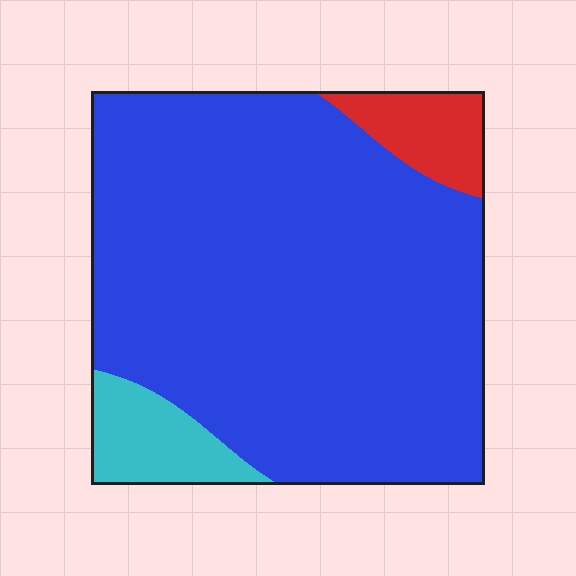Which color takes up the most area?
Blue, at roughly 85%.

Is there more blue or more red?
Blue.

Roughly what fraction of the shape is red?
Red takes up about one tenth (1/10) of the shape.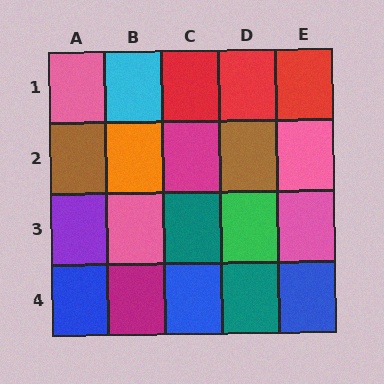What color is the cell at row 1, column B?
Cyan.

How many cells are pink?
4 cells are pink.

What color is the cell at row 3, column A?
Purple.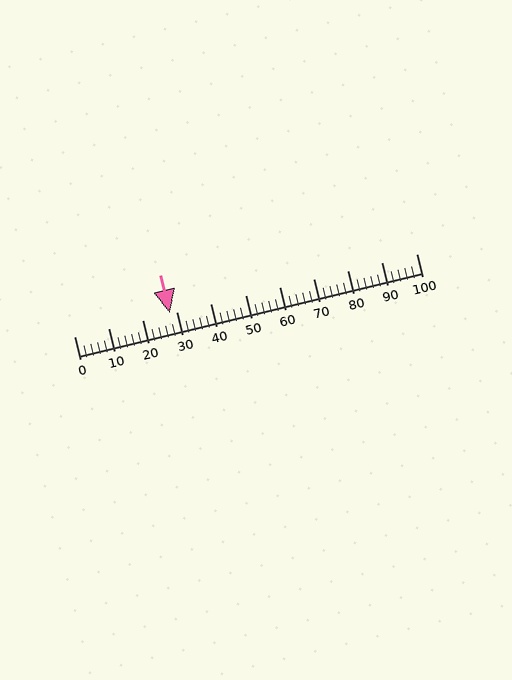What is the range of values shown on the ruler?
The ruler shows values from 0 to 100.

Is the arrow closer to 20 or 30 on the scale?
The arrow is closer to 30.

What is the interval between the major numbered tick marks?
The major tick marks are spaced 10 units apart.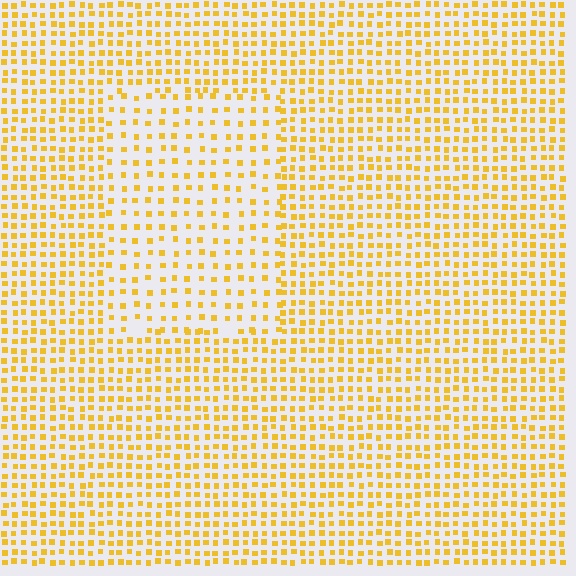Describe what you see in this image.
The image contains small yellow elements arranged at two different densities. A rectangle-shaped region is visible where the elements are less densely packed than the surrounding area.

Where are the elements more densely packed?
The elements are more densely packed outside the rectangle boundary.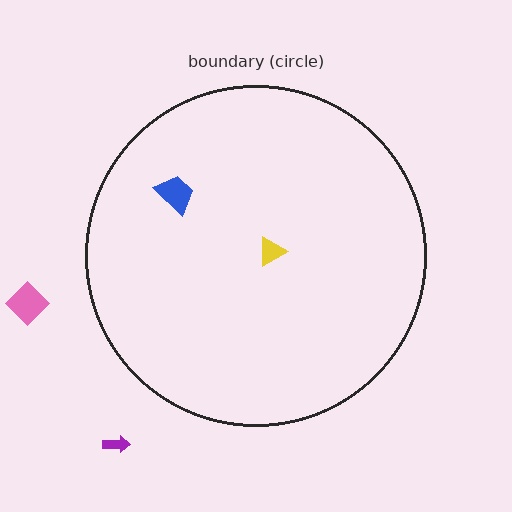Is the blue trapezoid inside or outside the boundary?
Inside.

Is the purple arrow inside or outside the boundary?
Outside.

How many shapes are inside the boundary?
2 inside, 2 outside.